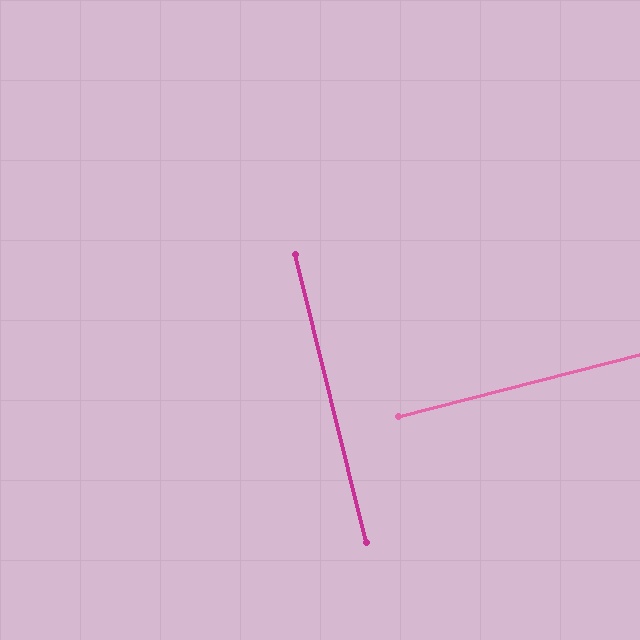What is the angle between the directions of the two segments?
Approximately 89 degrees.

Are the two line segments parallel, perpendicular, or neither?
Perpendicular — they meet at approximately 89°.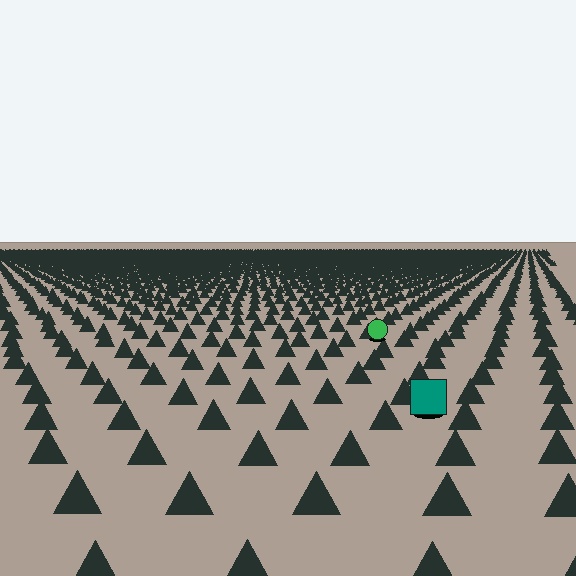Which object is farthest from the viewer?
The green circle is farthest from the viewer. It appears smaller and the ground texture around it is denser.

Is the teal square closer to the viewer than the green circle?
Yes. The teal square is closer — you can tell from the texture gradient: the ground texture is coarser near it.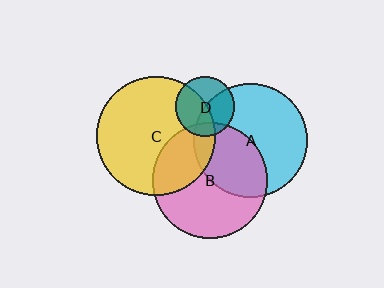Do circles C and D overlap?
Yes.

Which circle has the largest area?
Circle C (yellow).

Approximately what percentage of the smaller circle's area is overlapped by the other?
Approximately 50%.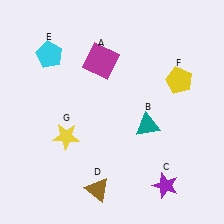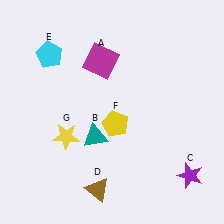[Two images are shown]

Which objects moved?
The objects that moved are: the teal triangle (B), the purple star (C), the yellow pentagon (F).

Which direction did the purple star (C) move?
The purple star (C) moved right.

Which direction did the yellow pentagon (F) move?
The yellow pentagon (F) moved left.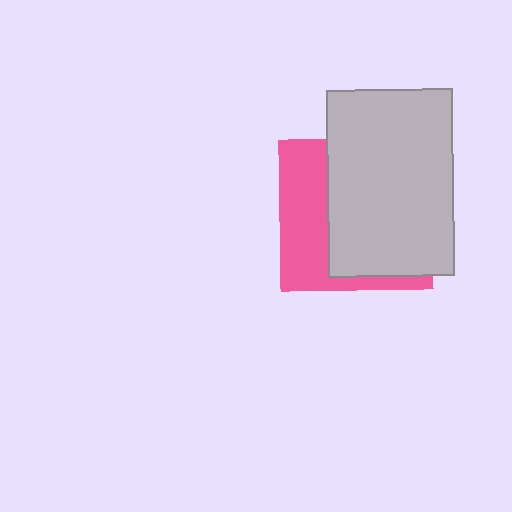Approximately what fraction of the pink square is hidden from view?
Roughly 63% of the pink square is hidden behind the light gray rectangle.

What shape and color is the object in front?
The object in front is a light gray rectangle.